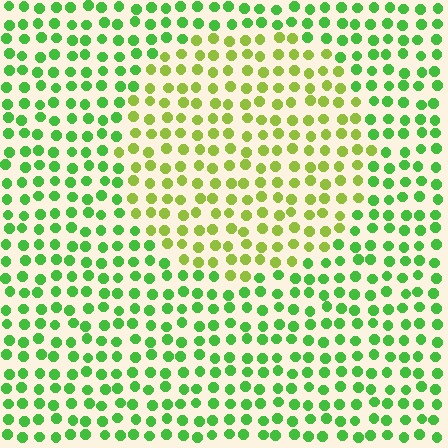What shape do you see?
I see a circle.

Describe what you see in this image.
The image is filled with small green elements in a uniform arrangement. A circle-shaped region is visible where the elements are tinted to a slightly different hue, forming a subtle color boundary.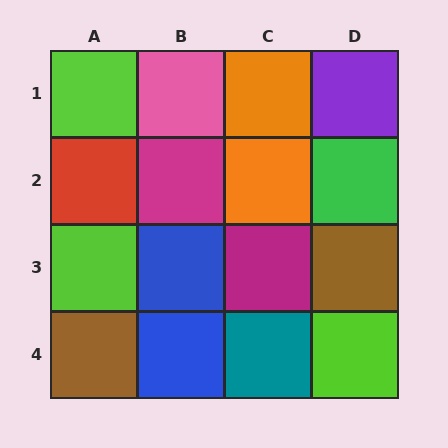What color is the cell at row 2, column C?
Orange.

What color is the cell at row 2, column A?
Red.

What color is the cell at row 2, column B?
Magenta.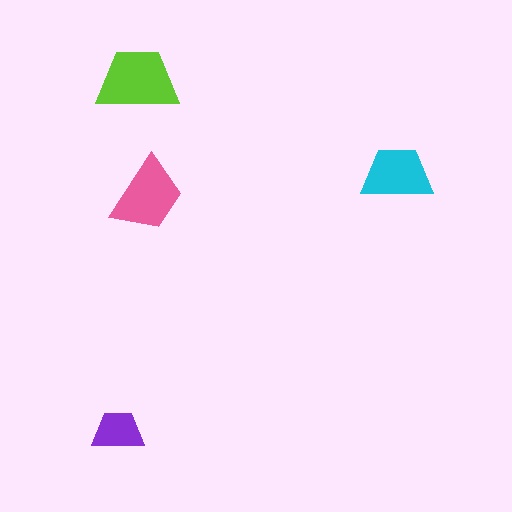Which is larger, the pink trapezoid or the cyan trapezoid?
The pink one.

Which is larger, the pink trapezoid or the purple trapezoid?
The pink one.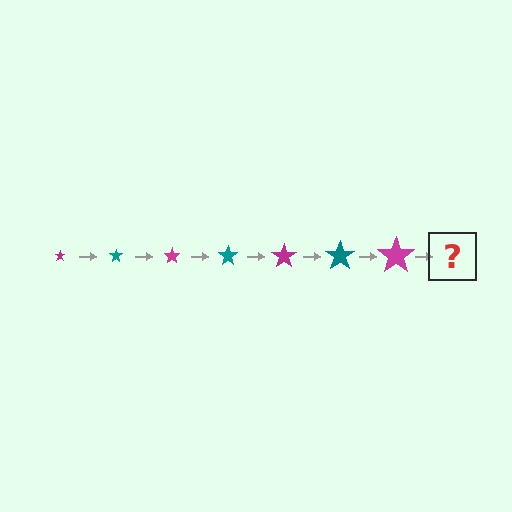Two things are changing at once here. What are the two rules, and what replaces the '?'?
The two rules are that the star grows larger each step and the color cycles through magenta and teal. The '?' should be a teal star, larger than the previous one.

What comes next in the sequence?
The next element should be a teal star, larger than the previous one.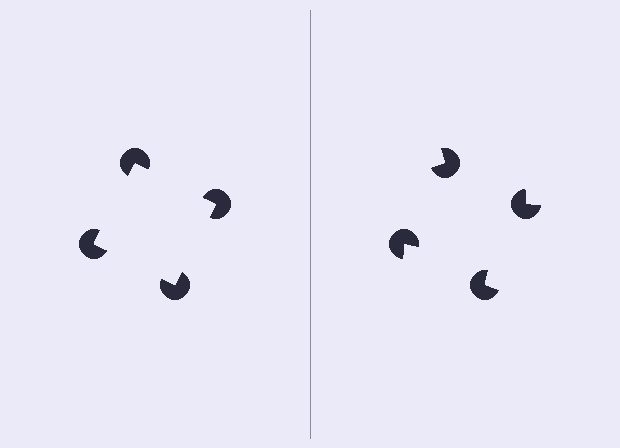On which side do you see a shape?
An illusory square appears on the left side. On the right side the wedge cuts are rotated, so no coherent shape forms.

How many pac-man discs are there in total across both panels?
8 — 4 on each side.